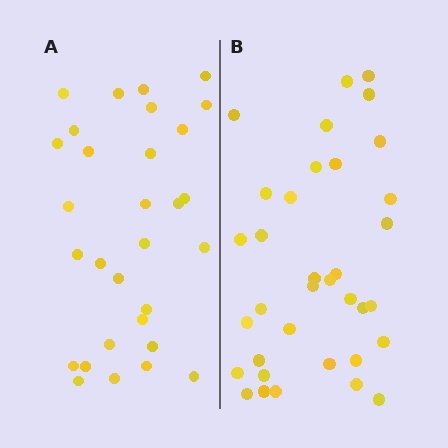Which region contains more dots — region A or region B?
Region B (the right region) has more dots.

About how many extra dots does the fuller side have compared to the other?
Region B has about 5 more dots than region A.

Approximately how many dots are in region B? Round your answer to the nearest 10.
About 40 dots. (The exact count is 35, which rounds to 40.)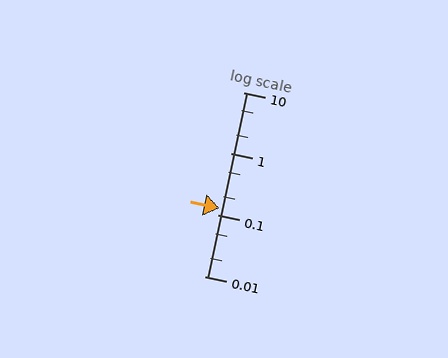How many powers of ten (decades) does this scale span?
The scale spans 3 decades, from 0.01 to 10.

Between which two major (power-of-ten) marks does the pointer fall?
The pointer is between 0.1 and 1.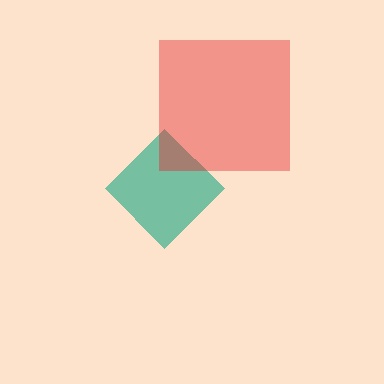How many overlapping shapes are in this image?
There are 2 overlapping shapes in the image.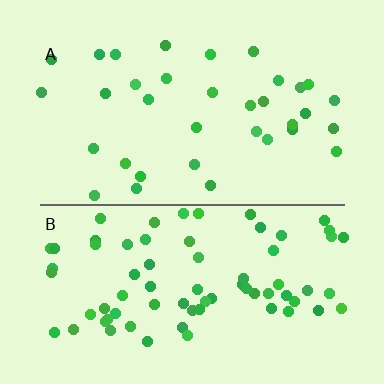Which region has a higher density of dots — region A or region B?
B (the bottom).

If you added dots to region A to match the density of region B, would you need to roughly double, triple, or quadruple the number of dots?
Approximately double.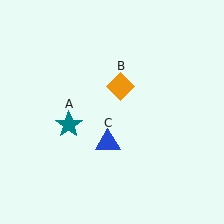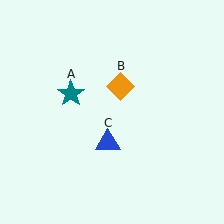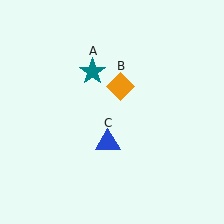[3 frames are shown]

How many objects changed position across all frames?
1 object changed position: teal star (object A).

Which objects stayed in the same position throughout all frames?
Orange diamond (object B) and blue triangle (object C) remained stationary.